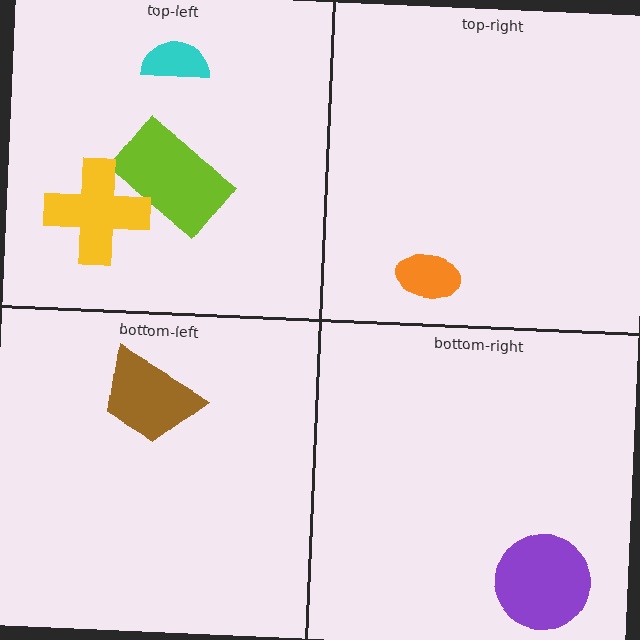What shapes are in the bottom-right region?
The purple circle.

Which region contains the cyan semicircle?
The top-left region.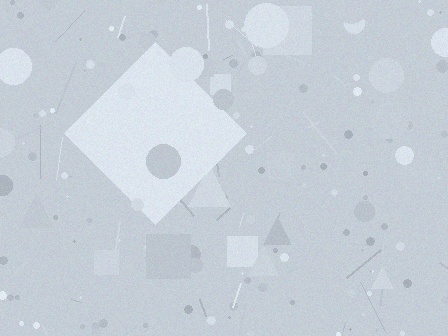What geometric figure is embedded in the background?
A diamond is embedded in the background.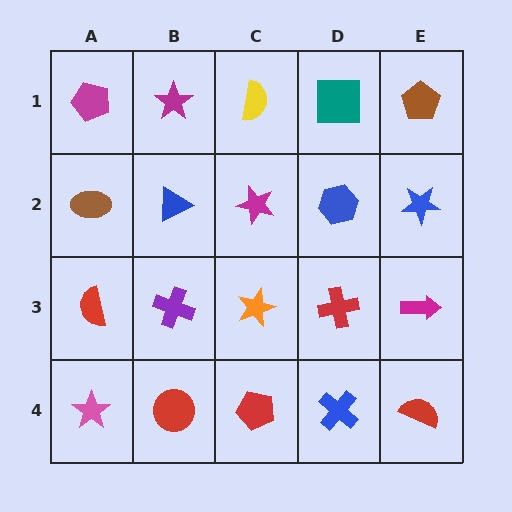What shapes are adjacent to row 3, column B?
A blue triangle (row 2, column B), a red circle (row 4, column B), a red semicircle (row 3, column A), an orange star (row 3, column C).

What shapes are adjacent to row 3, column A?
A brown ellipse (row 2, column A), a pink star (row 4, column A), a purple cross (row 3, column B).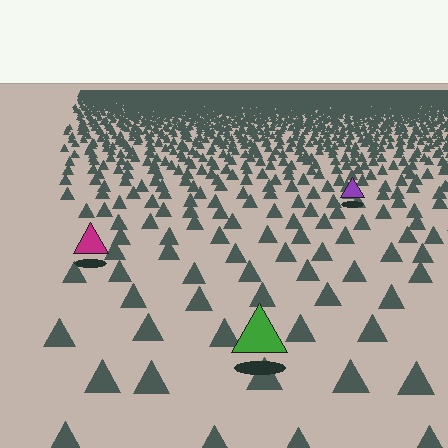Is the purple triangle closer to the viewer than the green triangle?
No. The green triangle is closer — you can tell from the texture gradient: the ground texture is coarser near it.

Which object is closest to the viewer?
The green triangle is closest. The texture marks near it are larger and more spread out.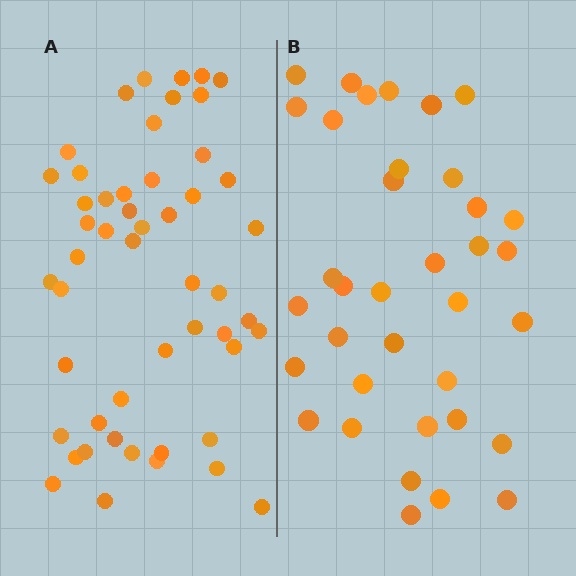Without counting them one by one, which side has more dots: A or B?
Region A (the left region) has more dots.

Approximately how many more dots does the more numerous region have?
Region A has approximately 15 more dots than region B.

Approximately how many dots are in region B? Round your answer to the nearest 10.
About 40 dots. (The exact count is 36, which rounds to 40.)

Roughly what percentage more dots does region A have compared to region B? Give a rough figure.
About 40% more.